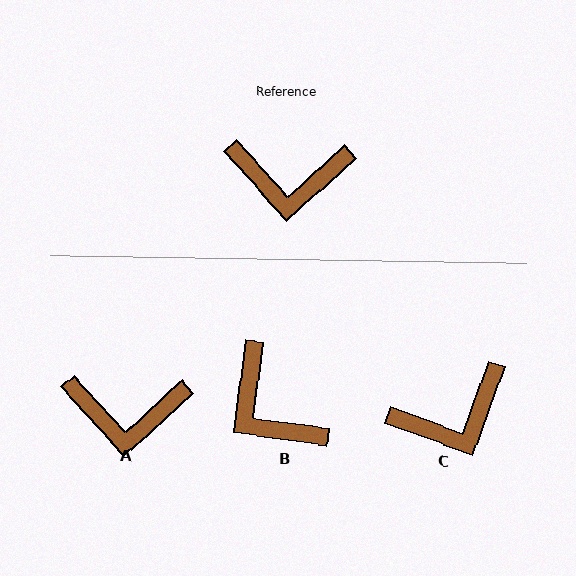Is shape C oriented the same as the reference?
No, it is off by about 28 degrees.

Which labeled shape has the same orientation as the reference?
A.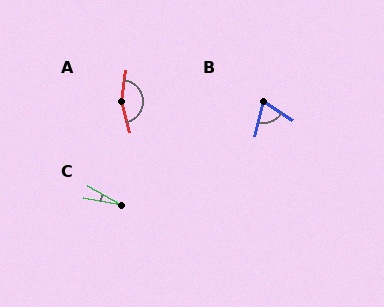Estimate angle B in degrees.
Approximately 71 degrees.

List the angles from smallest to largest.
C (18°), B (71°), A (156°).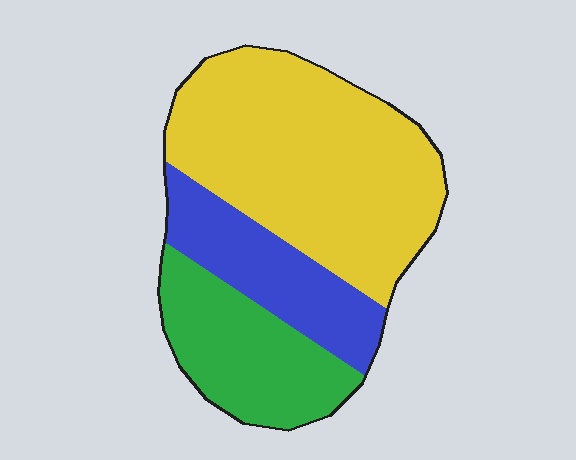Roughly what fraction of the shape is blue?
Blue takes up between a sixth and a third of the shape.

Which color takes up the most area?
Yellow, at roughly 55%.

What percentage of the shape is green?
Green covers around 25% of the shape.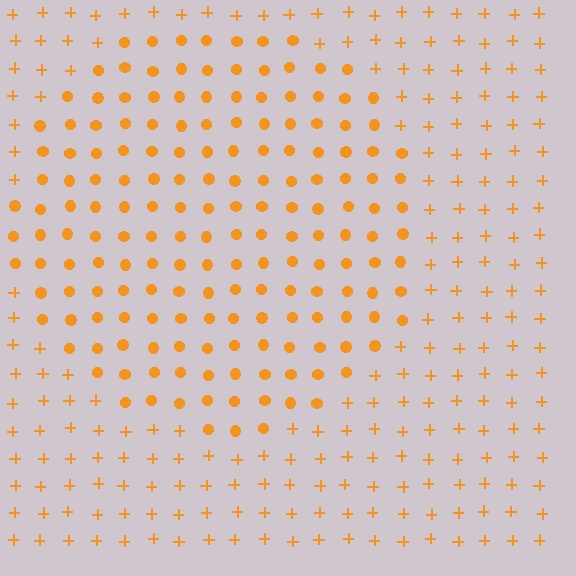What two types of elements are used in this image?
The image uses circles inside the circle region and plus signs outside it.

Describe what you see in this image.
The image is filled with small orange elements arranged in a uniform grid. A circle-shaped region contains circles, while the surrounding area contains plus signs. The boundary is defined purely by the change in element shape.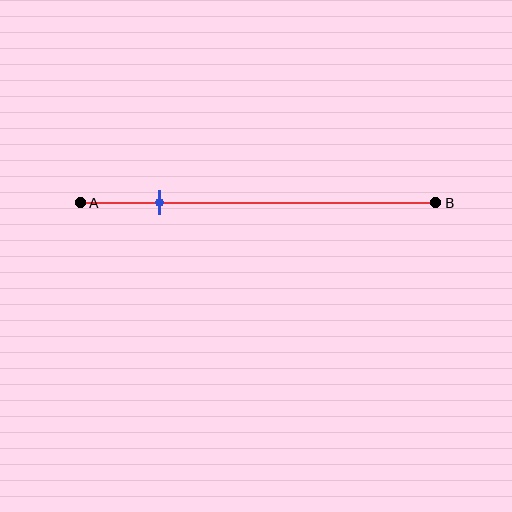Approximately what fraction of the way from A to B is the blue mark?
The blue mark is approximately 20% of the way from A to B.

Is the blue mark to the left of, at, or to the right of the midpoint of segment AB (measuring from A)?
The blue mark is to the left of the midpoint of segment AB.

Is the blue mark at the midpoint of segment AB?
No, the mark is at about 20% from A, not at the 50% midpoint.